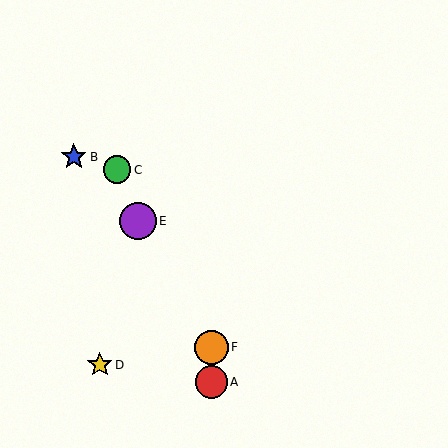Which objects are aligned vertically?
Objects A, F are aligned vertically.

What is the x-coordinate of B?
Object B is at x≈74.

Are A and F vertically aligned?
Yes, both are at x≈211.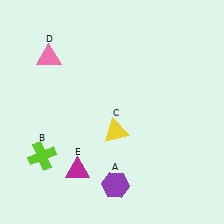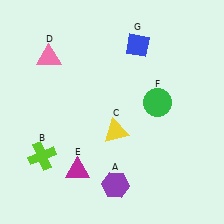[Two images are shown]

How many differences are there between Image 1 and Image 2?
There are 2 differences between the two images.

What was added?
A green circle (F), a blue diamond (G) were added in Image 2.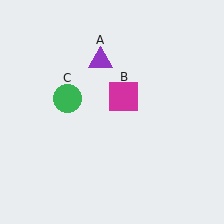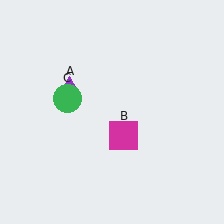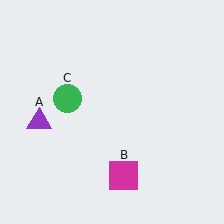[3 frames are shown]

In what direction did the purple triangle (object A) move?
The purple triangle (object A) moved down and to the left.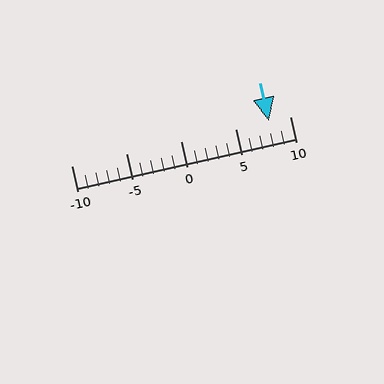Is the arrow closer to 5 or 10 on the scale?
The arrow is closer to 10.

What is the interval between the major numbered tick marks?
The major tick marks are spaced 5 units apart.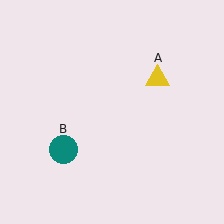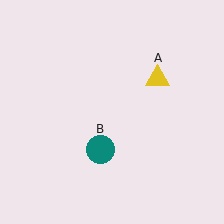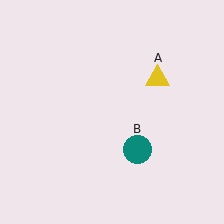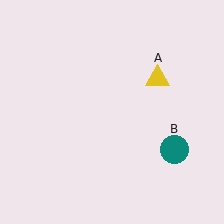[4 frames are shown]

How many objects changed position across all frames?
1 object changed position: teal circle (object B).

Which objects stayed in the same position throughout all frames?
Yellow triangle (object A) remained stationary.